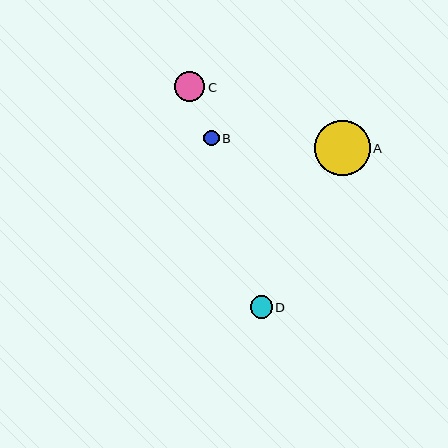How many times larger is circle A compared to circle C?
Circle A is approximately 1.8 times the size of circle C.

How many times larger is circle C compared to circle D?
Circle C is approximately 1.4 times the size of circle D.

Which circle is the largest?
Circle A is the largest with a size of approximately 56 pixels.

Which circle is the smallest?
Circle B is the smallest with a size of approximately 16 pixels.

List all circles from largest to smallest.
From largest to smallest: A, C, D, B.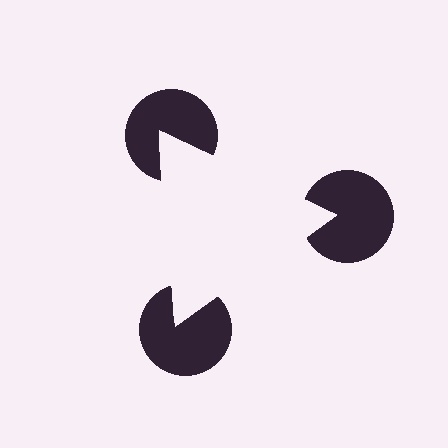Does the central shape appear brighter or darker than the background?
It typically appears slightly brighter than the background, even though no actual brightness change is drawn.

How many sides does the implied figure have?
3 sides.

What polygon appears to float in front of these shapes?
An illusory triangle — its edges are inferred from the aligned wedge cuts in the pac-man discs, not physically drawn.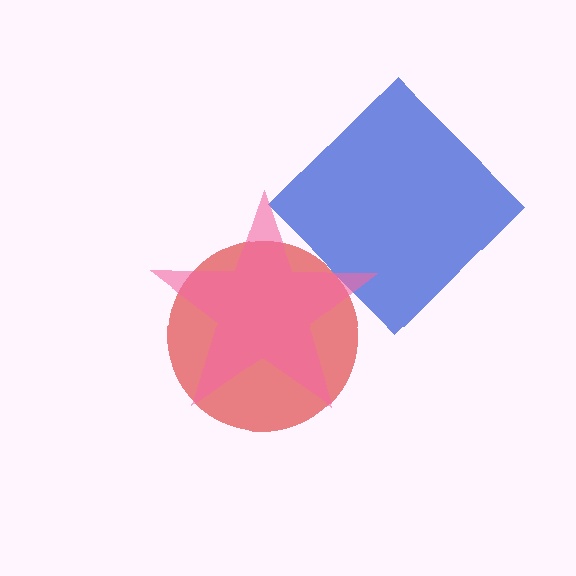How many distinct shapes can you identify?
There are 3 distinct shapes: a blue diamond, a red circle, a pink star.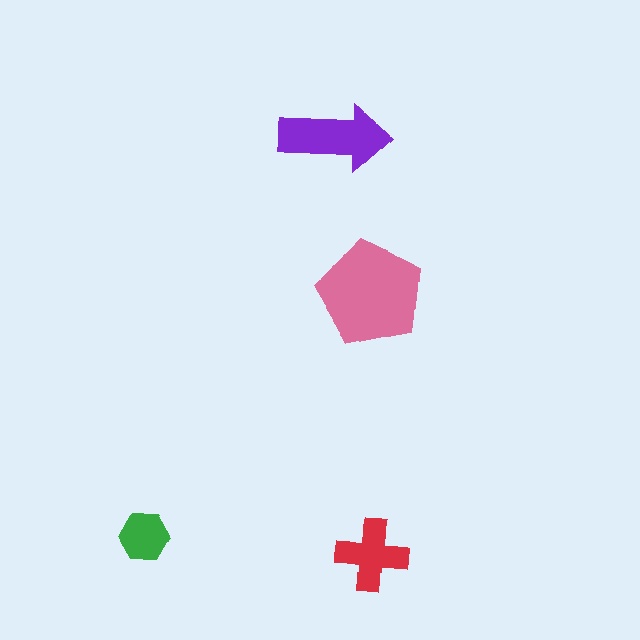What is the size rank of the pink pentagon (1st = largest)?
1st.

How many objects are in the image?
There are 4 objects in the image.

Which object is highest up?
The purple arrow is topmost.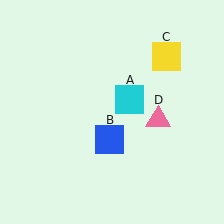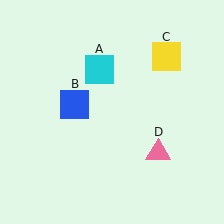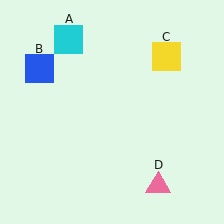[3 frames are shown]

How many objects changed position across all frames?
3 objects changed position: cyan square (object A), blue square (object B), pink triangle (object D).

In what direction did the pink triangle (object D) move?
The pink triangle (object D) moved down.